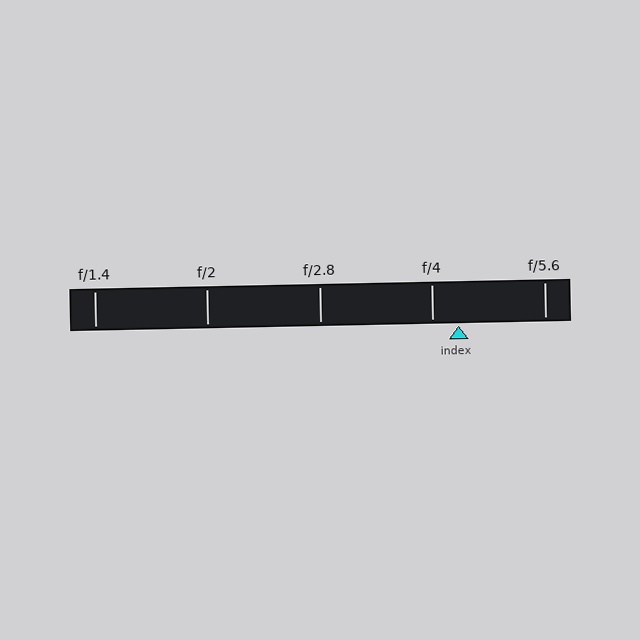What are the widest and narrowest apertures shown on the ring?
The widest aperture shown is f/1.4 and the narrowest is f/5.6.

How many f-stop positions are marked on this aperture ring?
There are 5 f-stop positions marked.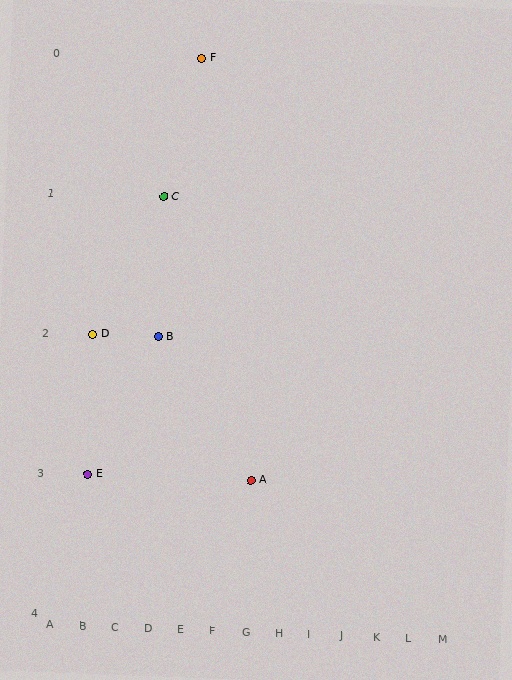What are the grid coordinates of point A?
Point A is at grid coordinates (G, 3).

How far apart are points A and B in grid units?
Points A and B are 3 columns and 1 row apart (about 3.2 grid units diagonally).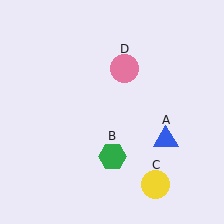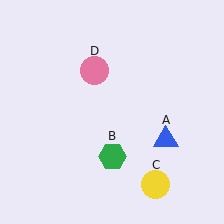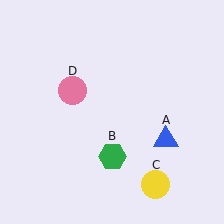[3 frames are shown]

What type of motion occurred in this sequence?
The pink circle (object D) rotated counterclockwise around the center of the scene.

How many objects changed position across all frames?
1 object changed position: pink circle (object D).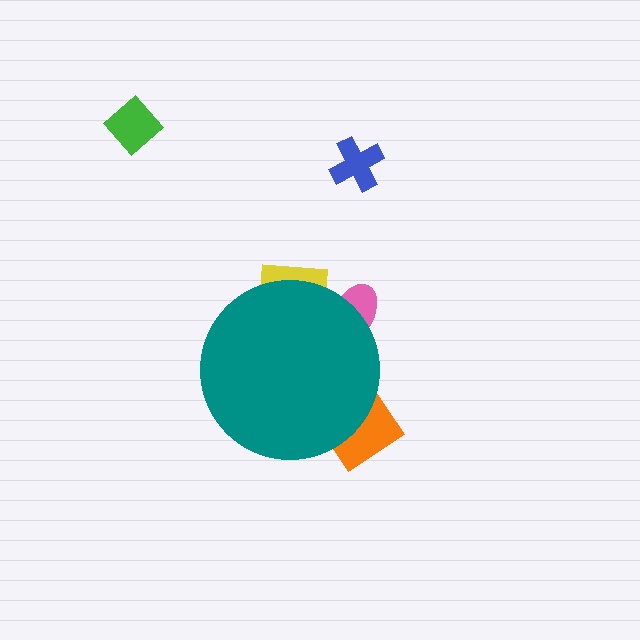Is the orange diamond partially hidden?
Yes, the orange diamond is partially hidden behind the teal circle.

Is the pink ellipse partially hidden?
Yes, the pink ellipse is partially hidden behind the teal circle.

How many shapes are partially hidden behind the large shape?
3 shapes are partially hidden.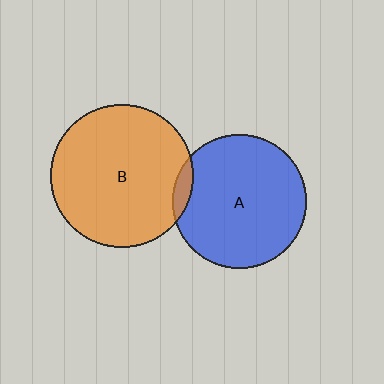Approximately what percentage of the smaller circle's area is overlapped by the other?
Approximately 5%.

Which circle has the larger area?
Circle B (orange).